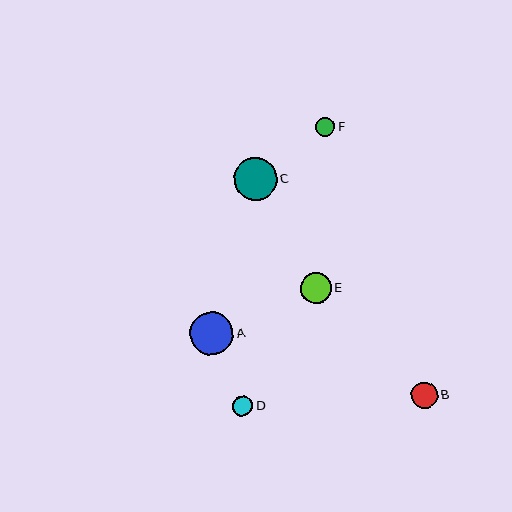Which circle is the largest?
Circle A is the largest with a size of approximately 43 pixels.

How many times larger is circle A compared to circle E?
Circle A is approximately 1.4 times the size of circle E.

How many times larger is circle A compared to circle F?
Circle A is approximately 2.2 times the size of circle F.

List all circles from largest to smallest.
From largest to smallest: A, C, E, B, D, F.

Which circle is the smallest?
Circle F is the smallest with a size of approximately 19 pixels.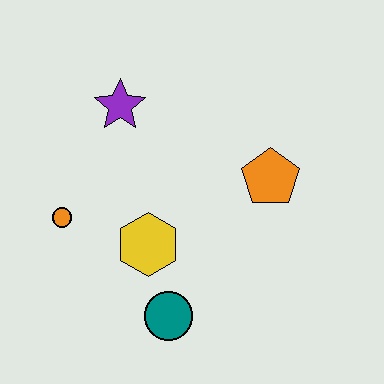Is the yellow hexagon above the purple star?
No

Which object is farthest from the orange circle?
The orange pentagon is farthest from the orange circle.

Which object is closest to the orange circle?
The yellow hexagon is closest to the orange circle.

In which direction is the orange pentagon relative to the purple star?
The orange pentagon is to the right of the purple star.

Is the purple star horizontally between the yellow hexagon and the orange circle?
Yes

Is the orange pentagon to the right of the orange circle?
Yes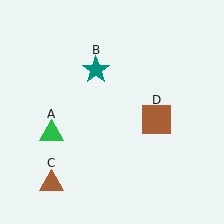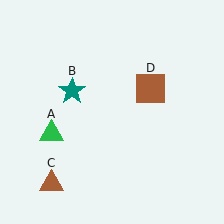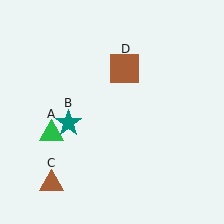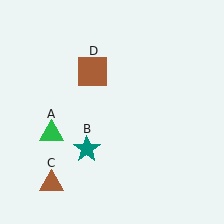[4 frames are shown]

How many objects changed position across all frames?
2 objects changed position: teal star (object B), brown square (object D).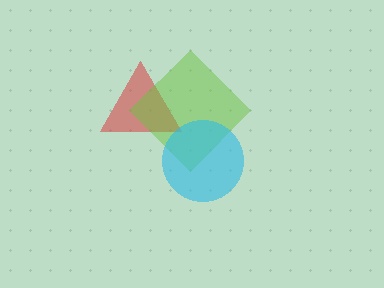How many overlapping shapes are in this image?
There are 3 overlapping shapes in the image.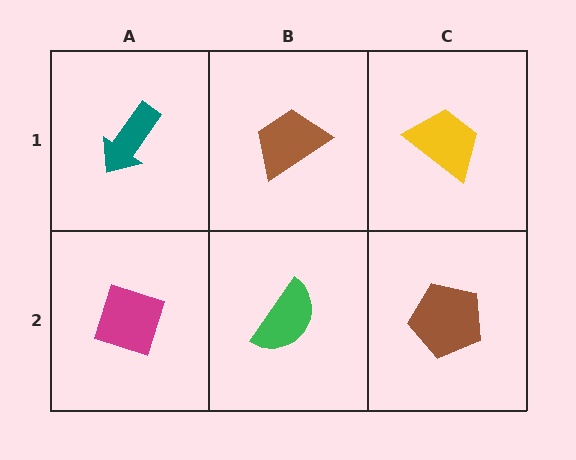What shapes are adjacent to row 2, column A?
A teal arrow (row 1, column A), a green semicircle (row 2, column B).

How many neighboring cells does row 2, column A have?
2.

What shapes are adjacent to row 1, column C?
A brown pentagon (row 2, column C), a brown trapezoid (row 1, column B).